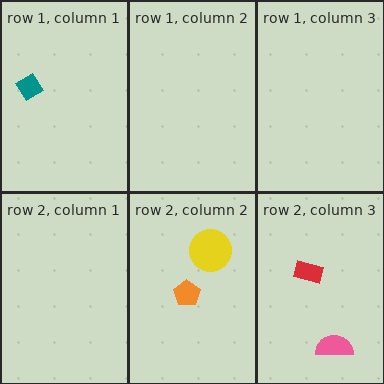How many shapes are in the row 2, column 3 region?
2.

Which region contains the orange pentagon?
The row 2, column 2 region.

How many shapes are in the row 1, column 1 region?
1.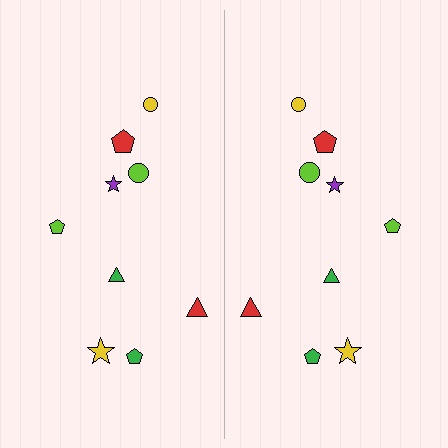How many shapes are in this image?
There are 18 shapes in this image.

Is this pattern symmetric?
Yes, this pattern has bilateral (reflection) symmetry.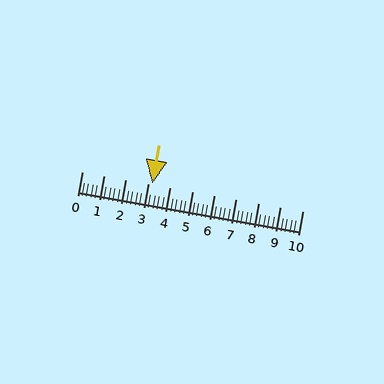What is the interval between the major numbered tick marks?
The major tick marks are spaced 1 units apart.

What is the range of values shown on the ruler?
The ruler shows values from 0 to 10.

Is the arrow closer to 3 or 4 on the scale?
The arrow is closer to 3.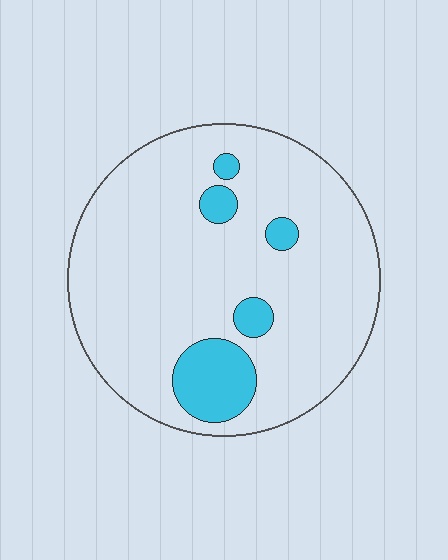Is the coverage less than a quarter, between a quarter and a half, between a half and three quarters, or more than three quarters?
Less than a quarter.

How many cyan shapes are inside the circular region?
5.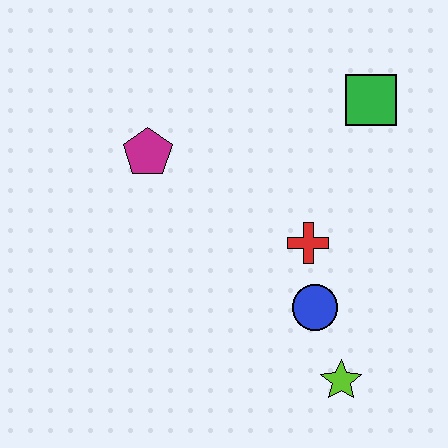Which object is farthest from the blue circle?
The magenta pentagon is farthest from the blue circle.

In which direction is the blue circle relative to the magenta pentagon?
The blue circle is to the right of the magenta pentagon.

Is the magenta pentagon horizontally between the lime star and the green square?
No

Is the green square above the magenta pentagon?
Yes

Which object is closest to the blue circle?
The red cross is closest to the blue circle.